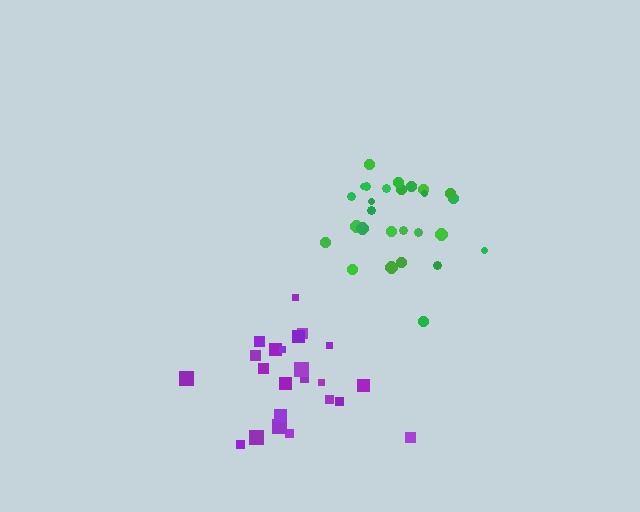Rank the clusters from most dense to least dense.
green, purple.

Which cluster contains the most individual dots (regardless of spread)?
Green (27).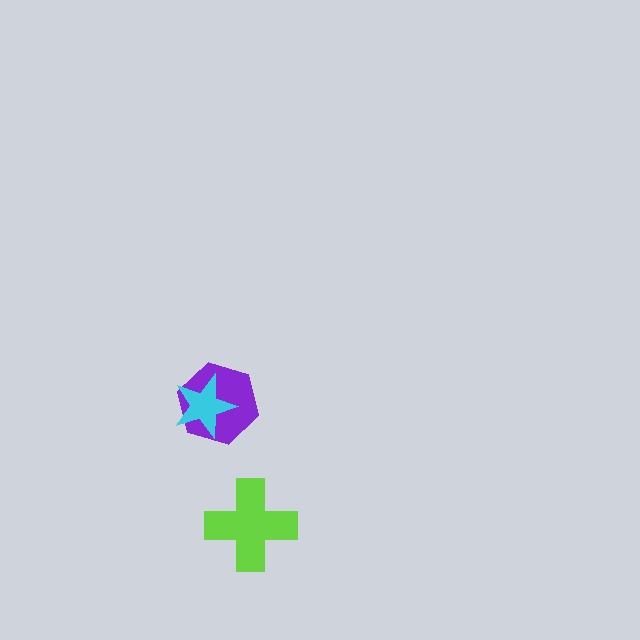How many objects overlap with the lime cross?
0 objects overlap with the lime cross.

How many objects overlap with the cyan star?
1 object overlaps with the cyan star.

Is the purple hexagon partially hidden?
Yes, it is partially covered by another shape.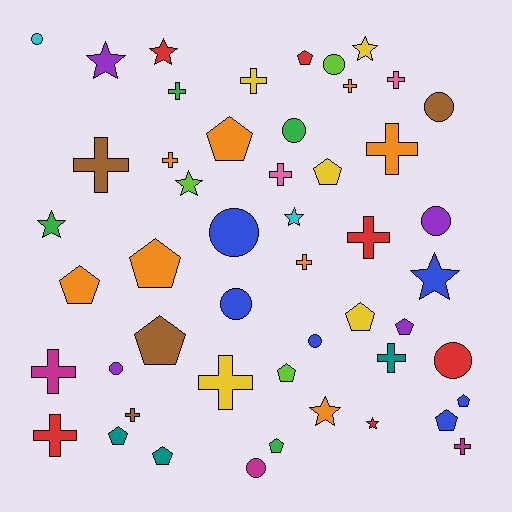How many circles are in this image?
There are 11 circles.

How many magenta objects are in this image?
There are 3 magenta objects.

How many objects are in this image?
There are 50 objects.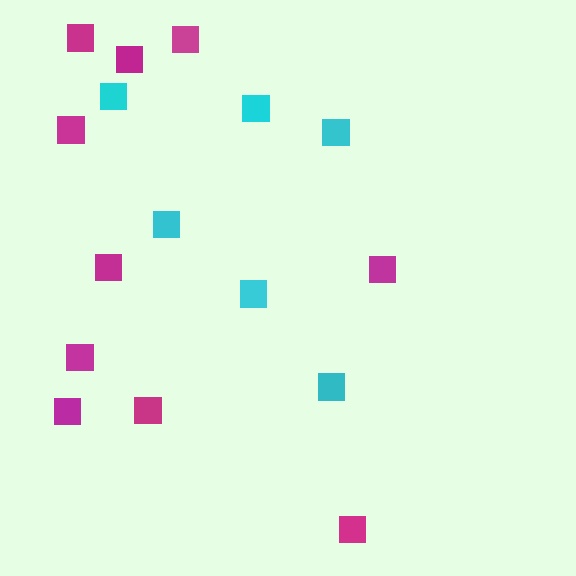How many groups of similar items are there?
There are 2 groups: one group of cyan squares (6) and one group of magenta squares (10).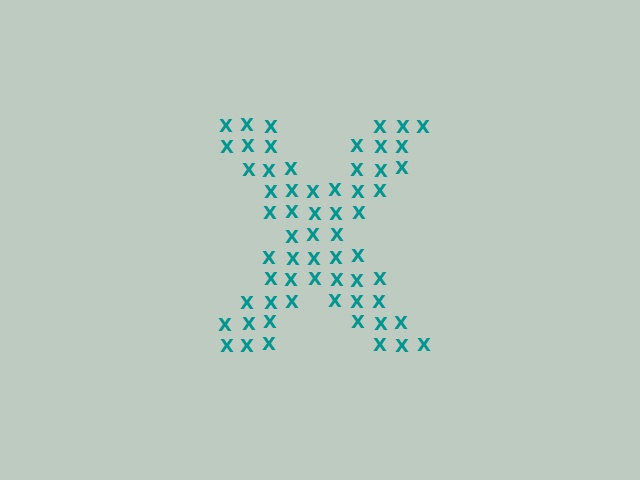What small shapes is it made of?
It is made of small letter X's.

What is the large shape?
The large shape is the letter X.